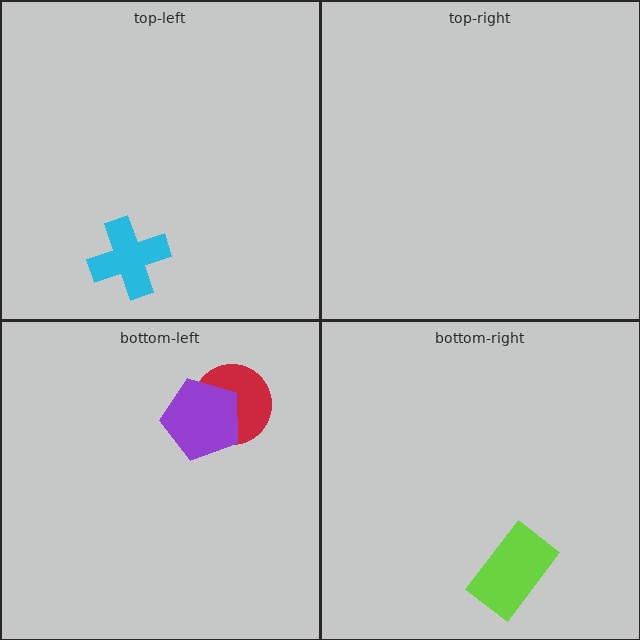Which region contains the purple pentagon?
The bottom-left region.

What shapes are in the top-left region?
The cyan cross.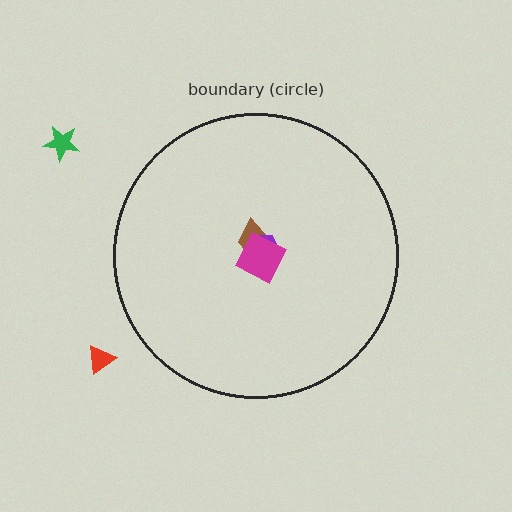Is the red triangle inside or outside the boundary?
Outside.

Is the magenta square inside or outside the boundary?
Inside.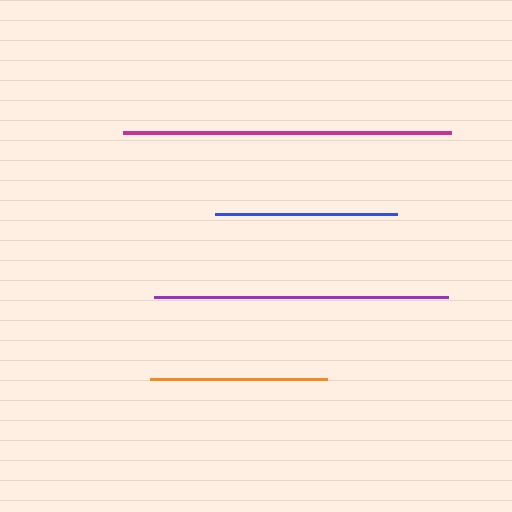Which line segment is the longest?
The magenta line is the longest at approximately 329 pixels.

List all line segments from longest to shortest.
From longest to shortest: magenta, purple, blue, orange.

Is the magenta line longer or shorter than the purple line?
The magenta line is longer than the purple line.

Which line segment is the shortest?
The orange line is the shortest at approximately 177 pixels.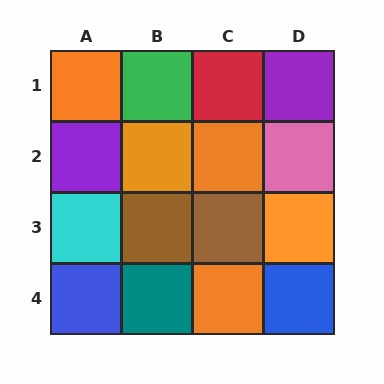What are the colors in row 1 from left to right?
Orange, green, red, purple.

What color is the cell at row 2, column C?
Orange.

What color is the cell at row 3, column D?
Orange.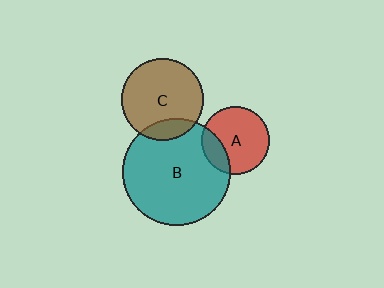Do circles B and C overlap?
Yes.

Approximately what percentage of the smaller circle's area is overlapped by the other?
Approximately 15%.